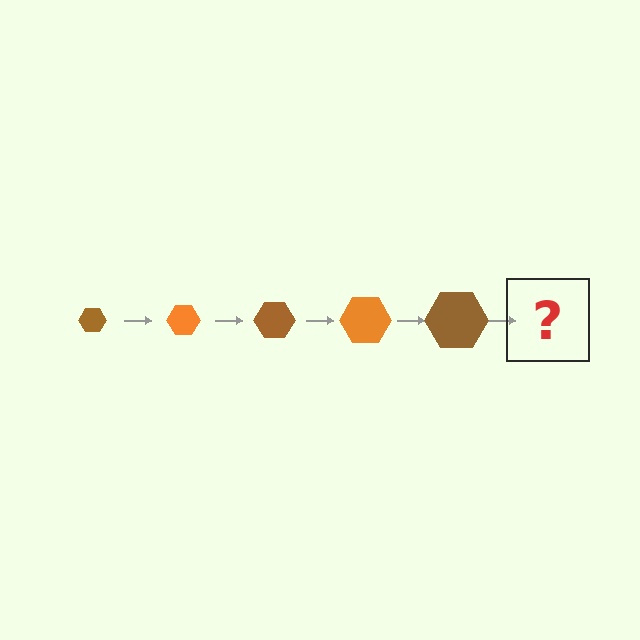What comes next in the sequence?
The next element should be an orange hexagon, larger than the previous one.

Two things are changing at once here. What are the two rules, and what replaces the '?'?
The two rules are that the hexagon grows larger each step and the color cycles through brown and orange. The '?' should be an orange hexagon, larger than the previous one.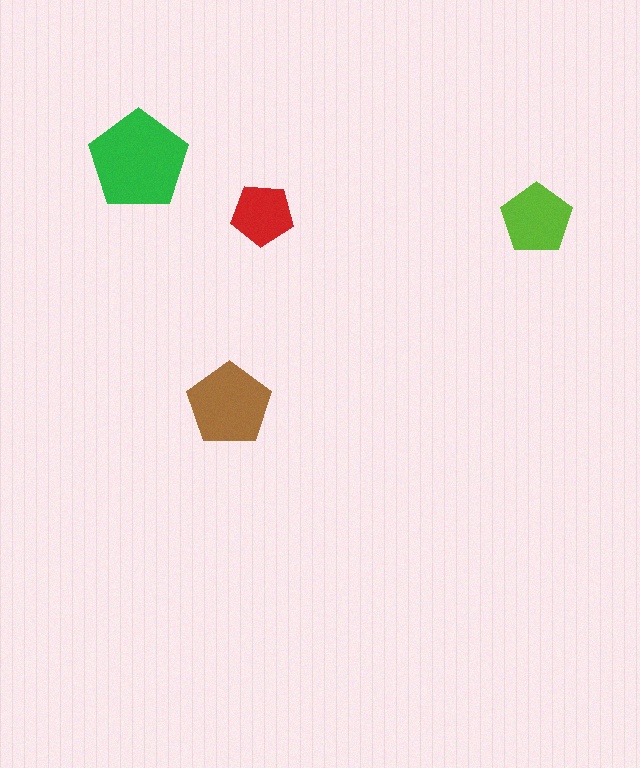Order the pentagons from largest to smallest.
the green one, the brown one, the lime one, the red one.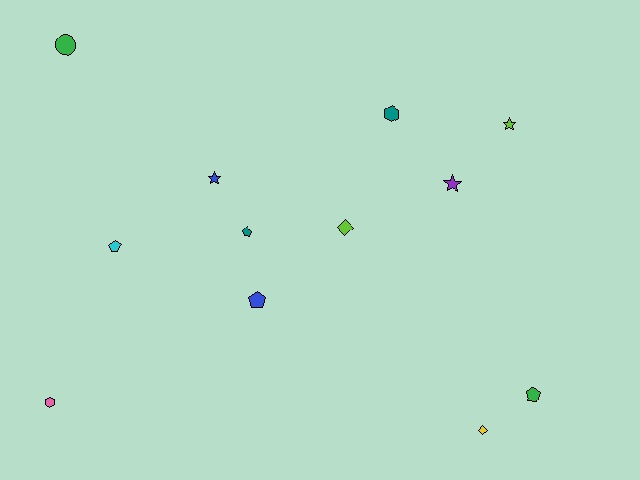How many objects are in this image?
There are 12 objects.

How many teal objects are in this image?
There are 2 teal objects.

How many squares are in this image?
There are no squares.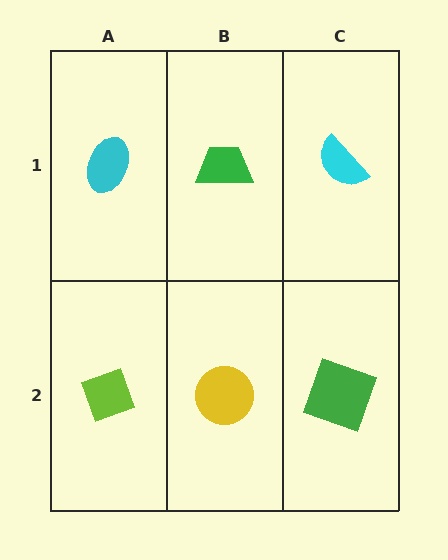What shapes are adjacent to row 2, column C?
A cyan semicircle (row 1, column C), a yellow circle (row 2, column B).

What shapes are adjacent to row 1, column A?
A lime diamond (row 2, column A), a green trapezoid (row 1, column B).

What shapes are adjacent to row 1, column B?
A yellow circle (row 2, column B), a cyan ellipse (row 1, column A), a cyan semicircle (row 1, column C).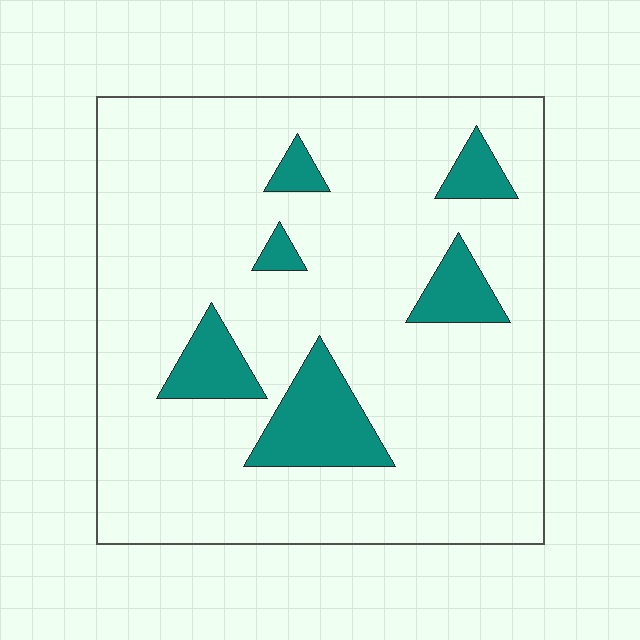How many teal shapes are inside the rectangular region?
6.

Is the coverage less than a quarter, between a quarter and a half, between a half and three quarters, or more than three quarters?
Less than a quarter.